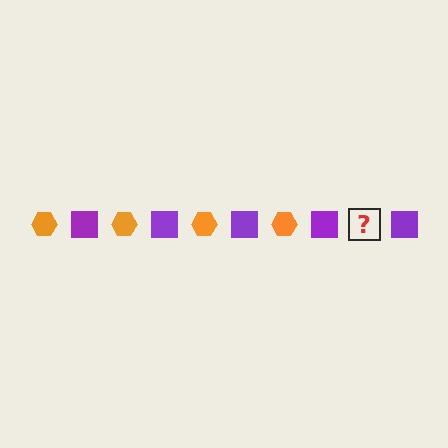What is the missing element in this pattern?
The missing element is an orange hexagon.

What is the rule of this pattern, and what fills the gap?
The rule is that the pattern alternates between orange hexagon and purple square. The gap should be filled with an orange hexagon.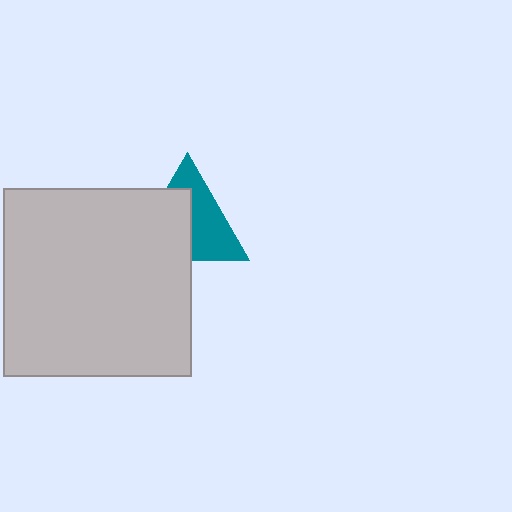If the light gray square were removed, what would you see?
You would see the complete teal triangle.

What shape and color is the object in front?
The object in front is a light gray square.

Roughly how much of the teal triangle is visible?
About half of it is visible (roughly 51%).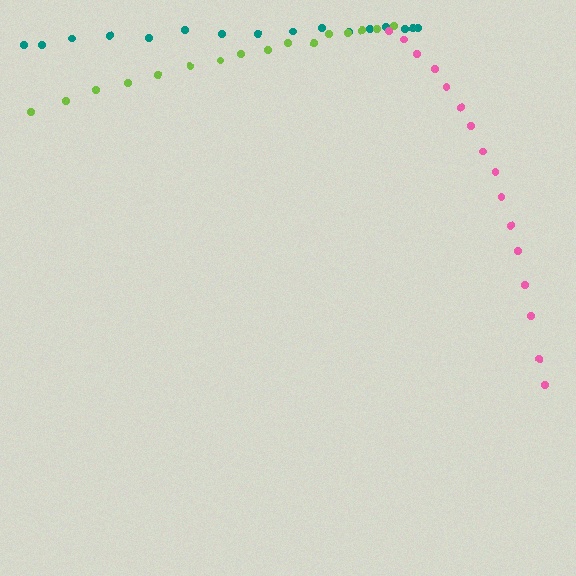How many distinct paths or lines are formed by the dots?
There are 3 distinct paths.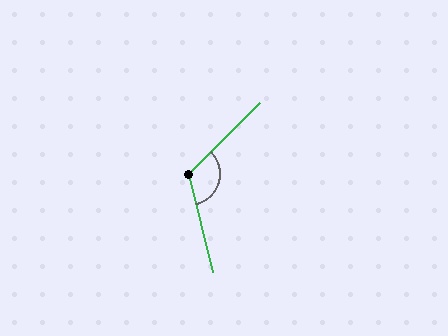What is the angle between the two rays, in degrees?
Approximately 121 degrees.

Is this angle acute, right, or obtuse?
It is obtuse.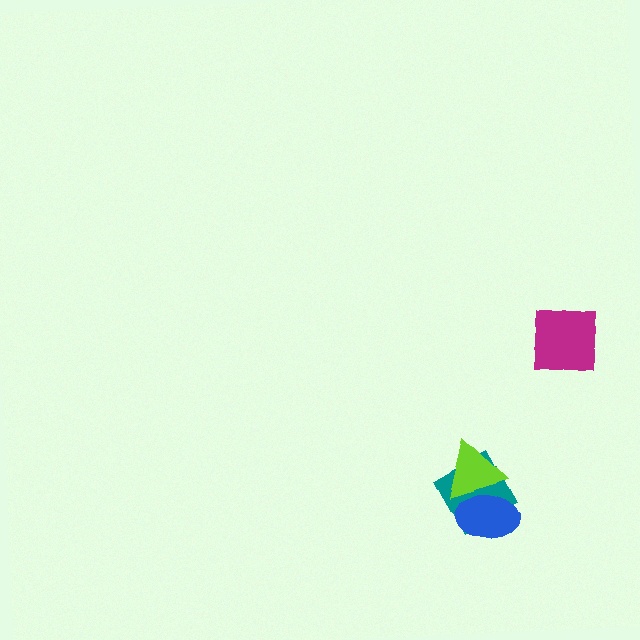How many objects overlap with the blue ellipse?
2 objects overlap with the blue ellipse.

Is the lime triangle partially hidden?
Yes, it is partially covered by another shape.